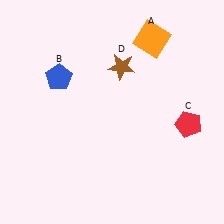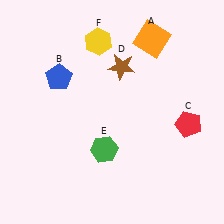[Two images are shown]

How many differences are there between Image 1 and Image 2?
There are 2 differences between the two images.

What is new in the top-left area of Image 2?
A yellow hexagon (F) was added in the top-left area of Image 2.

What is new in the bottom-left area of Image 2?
A green hexagon (E) was added in the bottom-left area of Image 2.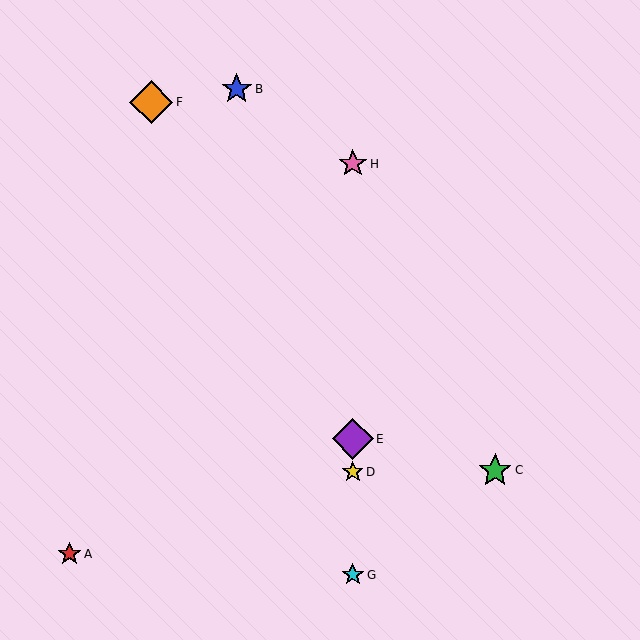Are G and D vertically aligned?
Yes, both are at x≈353.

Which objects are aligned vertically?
Objects D, E, G, H are aligned vertically.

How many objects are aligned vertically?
4 objects (D, E, G, H) are aligned vertically.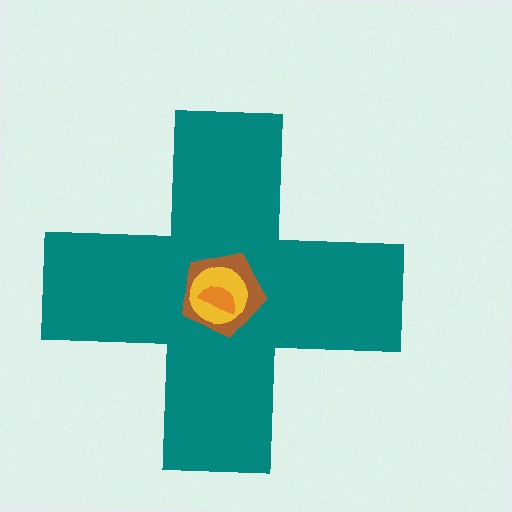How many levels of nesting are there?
4.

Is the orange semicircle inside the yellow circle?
Yes.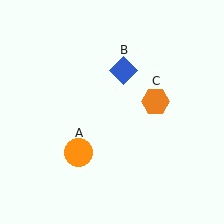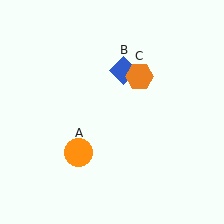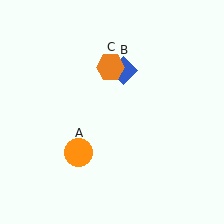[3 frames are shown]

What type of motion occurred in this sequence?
The orange hexagon (object C) rotated counterclockwise around the center of the scene.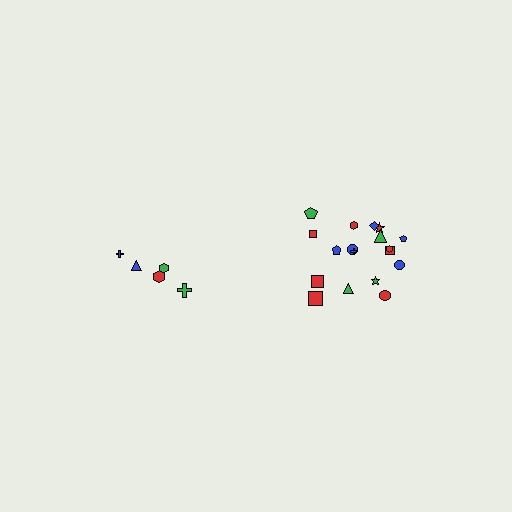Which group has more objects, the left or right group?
The right group.